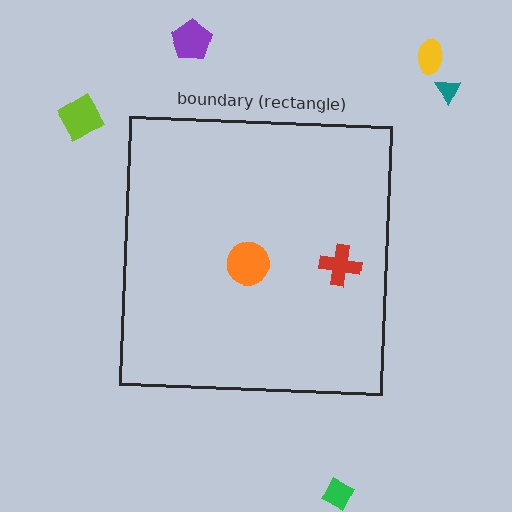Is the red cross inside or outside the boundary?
Inside.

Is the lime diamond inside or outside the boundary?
Outside.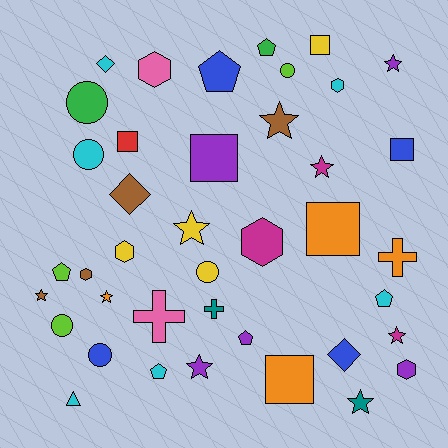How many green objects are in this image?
There are 2 green objects.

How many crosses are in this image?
There are 3 crosses.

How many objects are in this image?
There are 40 objects.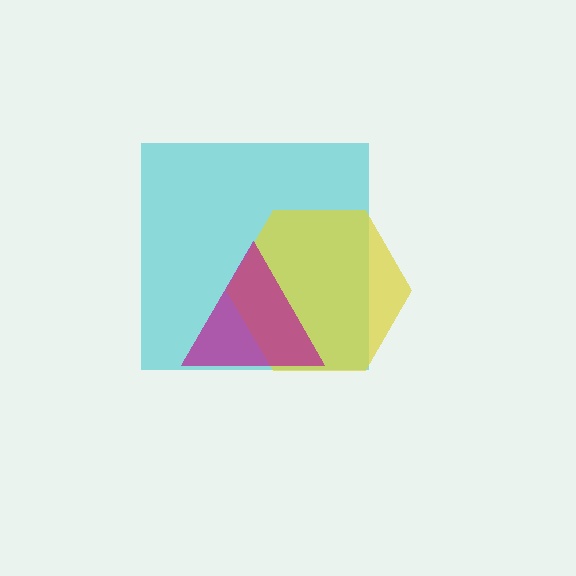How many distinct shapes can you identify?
There are 3 distinct shapes: a cyan square, a yellow hexagon, a magenta triangle.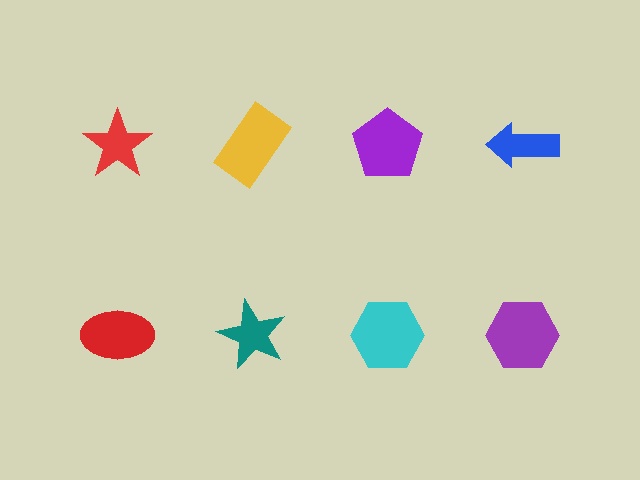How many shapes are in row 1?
4 shapes.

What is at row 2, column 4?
A purple hexagon.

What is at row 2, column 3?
A cyan hexagon.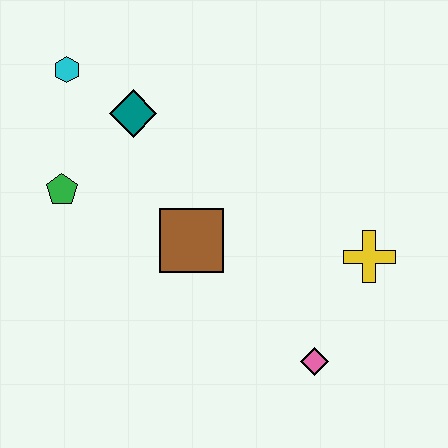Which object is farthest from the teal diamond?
The pink diamond is farthest from the teal diamond.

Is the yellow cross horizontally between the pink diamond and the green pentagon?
No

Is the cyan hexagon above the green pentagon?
Yes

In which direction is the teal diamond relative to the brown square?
The teal diamond is above the brown square.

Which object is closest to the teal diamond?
The cyan hexagon is closest to the teal diamond.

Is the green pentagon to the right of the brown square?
No